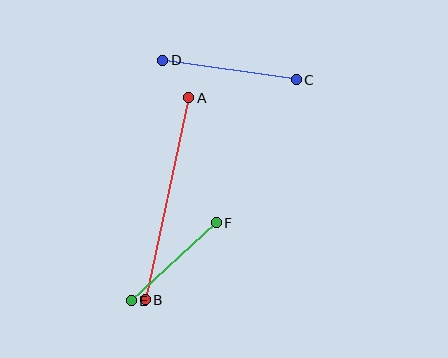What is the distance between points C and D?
The distance is approximately 135 pixels.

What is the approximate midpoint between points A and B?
The midpoint is at approximately (167, 199) pixels.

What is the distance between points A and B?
The distance is approximately 207 pixels.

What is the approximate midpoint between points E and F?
The midpoint is at approximately (174, 262) pixels.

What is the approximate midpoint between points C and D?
The midpoint is at approximately (230, 70) pixels.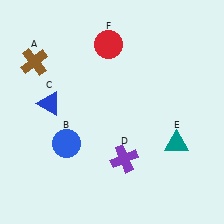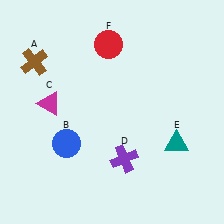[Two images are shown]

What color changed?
The triangle (C) changed from blue in Image 1 to magenta in Image 2.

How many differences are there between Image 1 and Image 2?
There is 1 difference between the two images.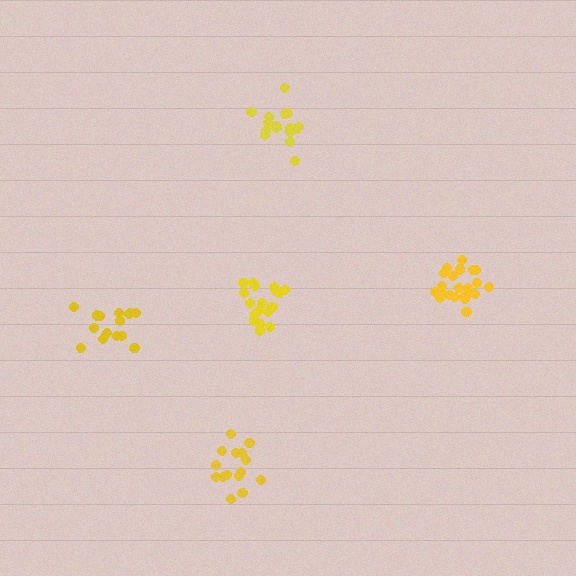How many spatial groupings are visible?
There are 5 spatial groupings.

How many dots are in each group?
Group 1: 15 dots, Group 2: 16 dots, Group 3: 17 dots, Group 4: 18 dots, Group 5: 21 dots (87 total).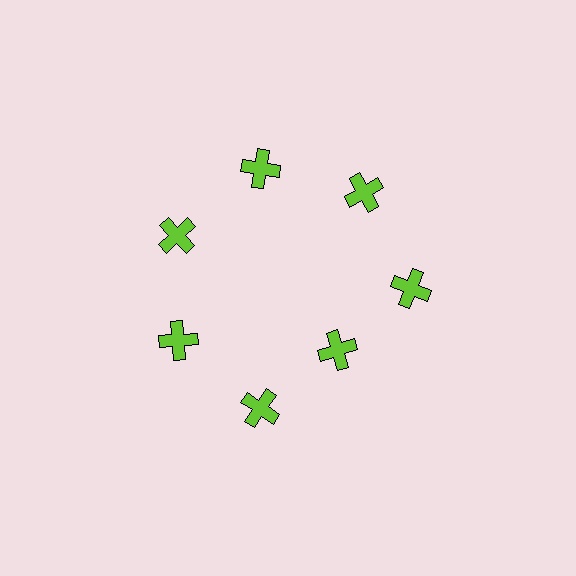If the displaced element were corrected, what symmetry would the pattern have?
It would have 7-fold rotational symmetry — the pattern would map onto itself every 51 degrees.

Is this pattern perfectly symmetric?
No. The 7 lime crosses are arranged in a ring, but one element near the 5 o'clock position is pulled inward toward the center, breaking the 7-fold rotational symmetry.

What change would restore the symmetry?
The symmetry would be restored by moving it outward, back onto the ring so that all 7 crosses sit at equal angles and equal distance from the center.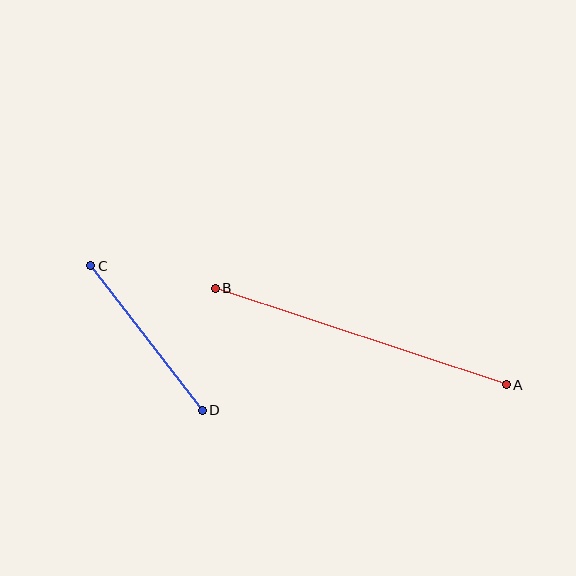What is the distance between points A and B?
The distance is approximately 306 pixels.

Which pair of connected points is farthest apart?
Points A and B are farthest apart.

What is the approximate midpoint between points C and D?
The midpoint is at approximately (147, 338) pixels.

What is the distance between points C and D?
The distance is approximately 183 pixels.